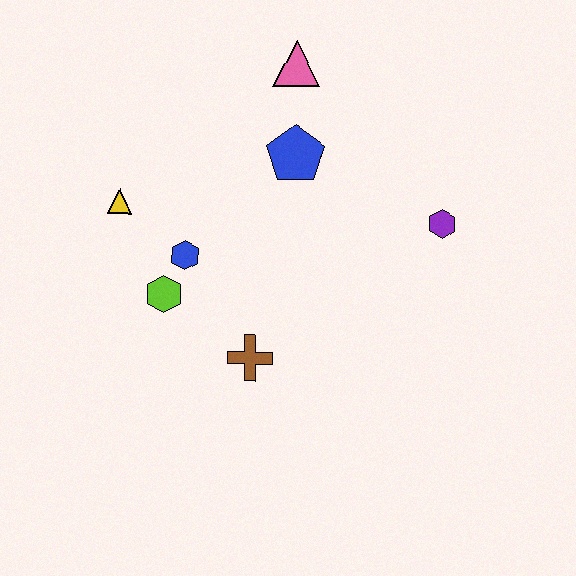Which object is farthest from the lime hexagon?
The purple hexagon is farthest from the lime hexagon.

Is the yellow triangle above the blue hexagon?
Yes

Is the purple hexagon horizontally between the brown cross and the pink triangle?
No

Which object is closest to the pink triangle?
The blue pentagon is closest to the pink triangle.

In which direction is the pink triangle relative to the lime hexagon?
The pink triangle is above the lime hexagon.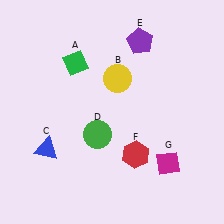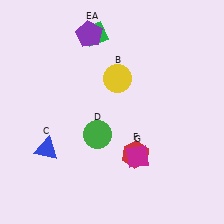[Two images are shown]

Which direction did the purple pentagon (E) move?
The purple pentagon (E) moved left.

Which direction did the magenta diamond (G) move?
The magenta diamond (G) moved left.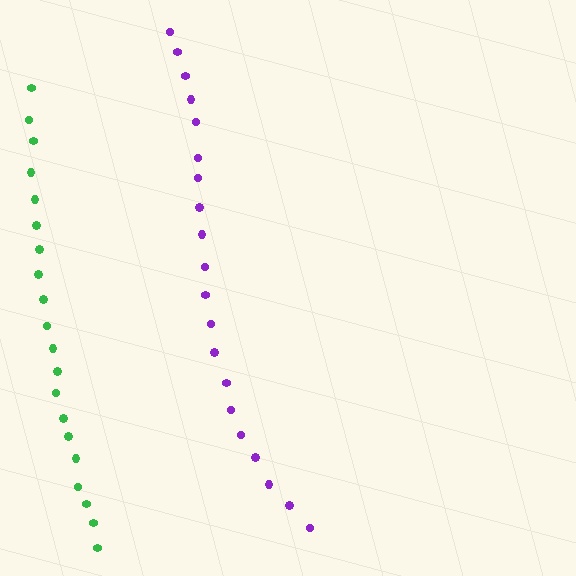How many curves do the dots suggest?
There are 2 distinct paths.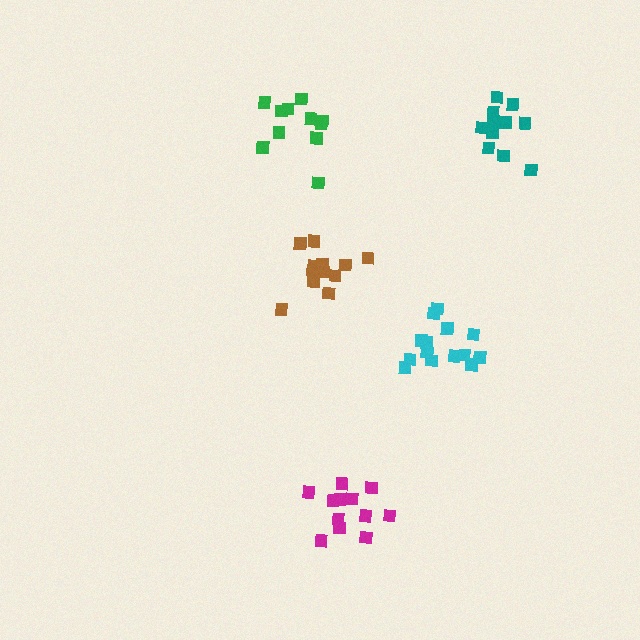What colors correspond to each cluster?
The clusters are colored: magenta, brown, green, cyan, teal.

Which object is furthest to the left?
The green cluster is leftmost.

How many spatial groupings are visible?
There are 5 spatial groupings.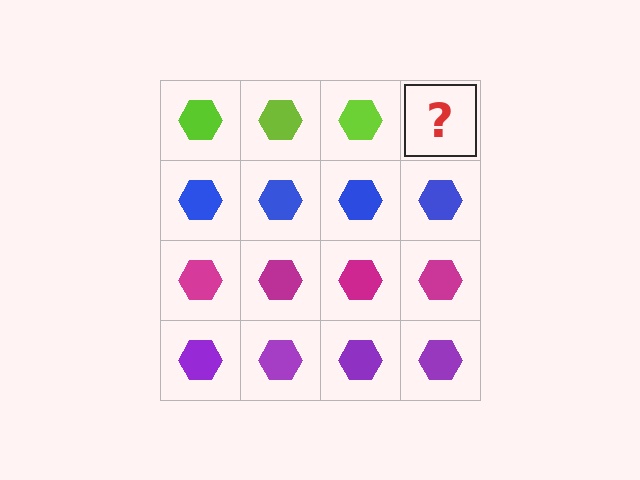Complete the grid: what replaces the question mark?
The question mark should be replaced with a lime hexagon.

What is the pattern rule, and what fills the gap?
The rule is that each row has a consistent color. The gap should be filled with a lime hexagon.